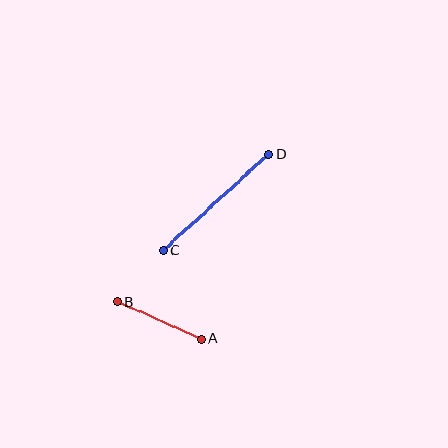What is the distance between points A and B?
The distance is approximately 92 pixels.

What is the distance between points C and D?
The distance is approximately 143 pixels.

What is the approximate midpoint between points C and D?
The midpoint is at approximately (216, 203) pixels.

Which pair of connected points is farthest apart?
Points C and D are farthest apart.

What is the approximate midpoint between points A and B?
The midpoint is at approximately (159, 320) pixels.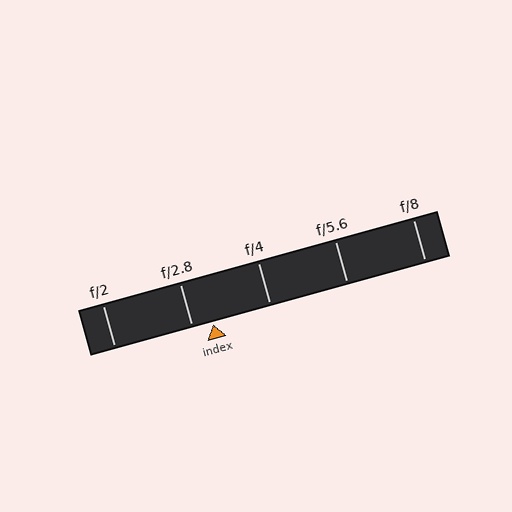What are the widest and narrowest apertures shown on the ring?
The widest aperture shown is f/2 and the narrowest is f/8.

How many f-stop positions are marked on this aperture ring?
There are 5 f-stop positions marked.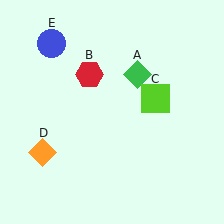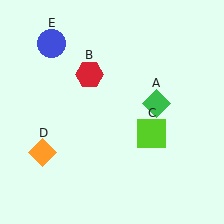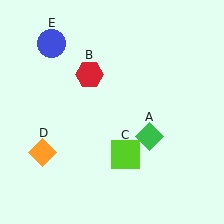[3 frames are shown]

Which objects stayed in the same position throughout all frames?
Red hexagon (object B) and orange diamond (object D) and blue circle (object E) remained stationary.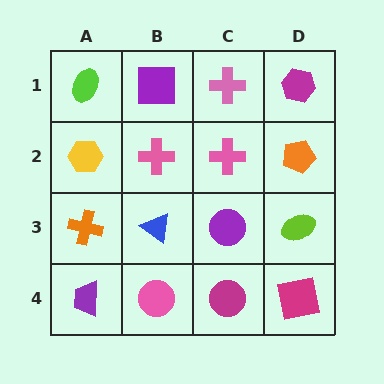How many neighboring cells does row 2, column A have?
3.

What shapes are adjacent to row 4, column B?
A blue triangle (row 3, column B), a purple trapezoid (row 4, column A), a magenta circle (row 4, column C).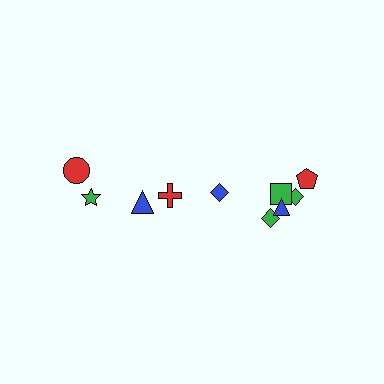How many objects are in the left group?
There are 4 objects.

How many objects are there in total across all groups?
There are 10 objects.